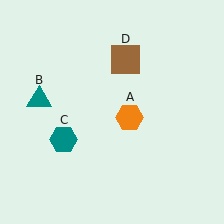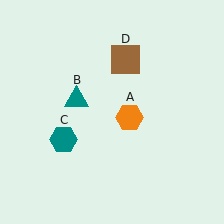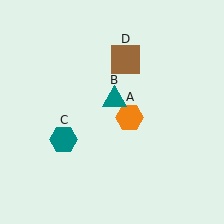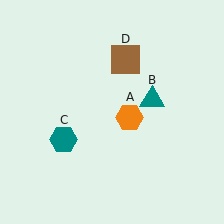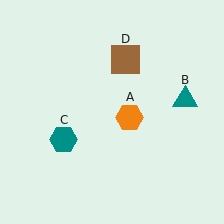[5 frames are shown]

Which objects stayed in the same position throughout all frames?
Orange hexagon (object A) and teal hexagon (object C) and brown square (object D) remained stationary.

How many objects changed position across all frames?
1 object changed position: teal triangle (object B).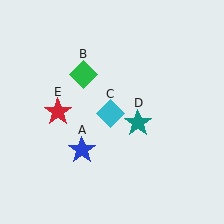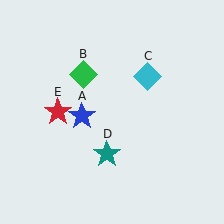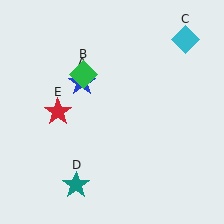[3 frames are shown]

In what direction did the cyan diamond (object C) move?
The cyan diamond (object C) moved up and to the right.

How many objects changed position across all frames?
3 objects changed position: blue star (object A), cyan diamond (object C), teal star (object D).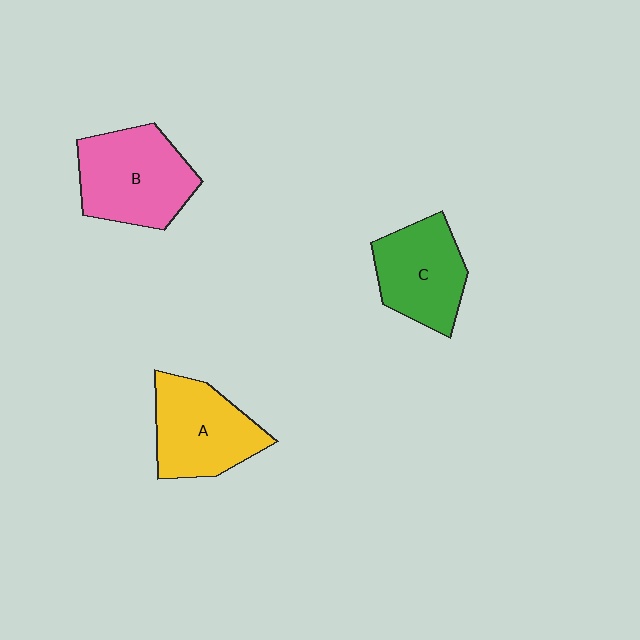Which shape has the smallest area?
Shape C (green).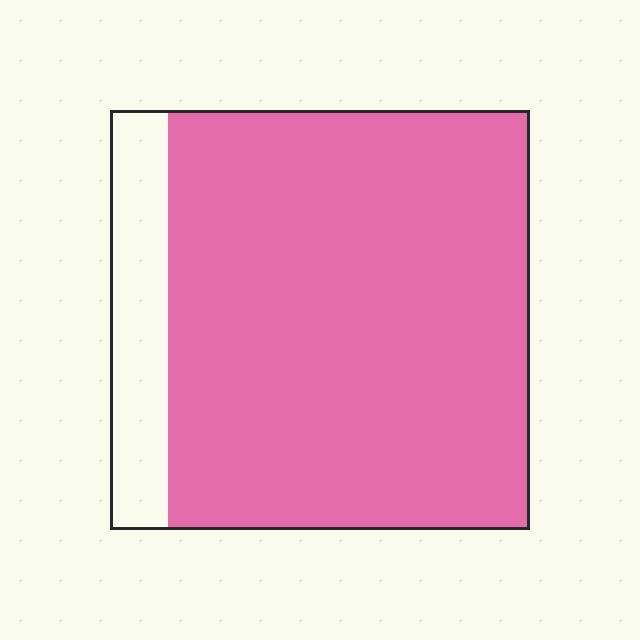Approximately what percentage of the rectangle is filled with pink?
Approximately 85%.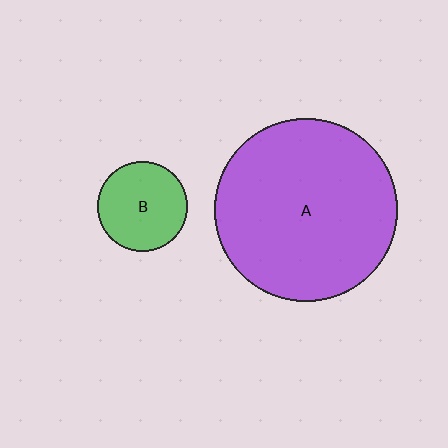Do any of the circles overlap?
No, none of the circles overlap.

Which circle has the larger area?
Circle A (purple).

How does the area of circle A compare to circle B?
Approximately 4.1 times.